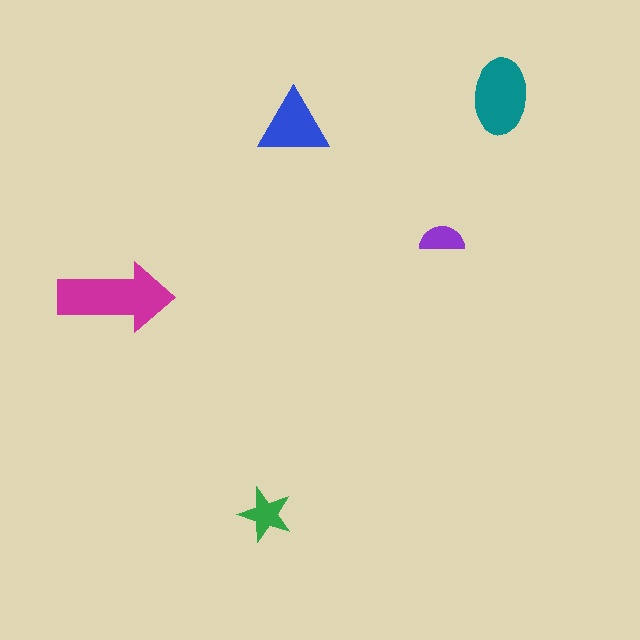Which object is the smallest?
The purple semicircle.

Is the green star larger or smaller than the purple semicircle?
Larger.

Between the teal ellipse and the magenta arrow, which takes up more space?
The magenta arrow.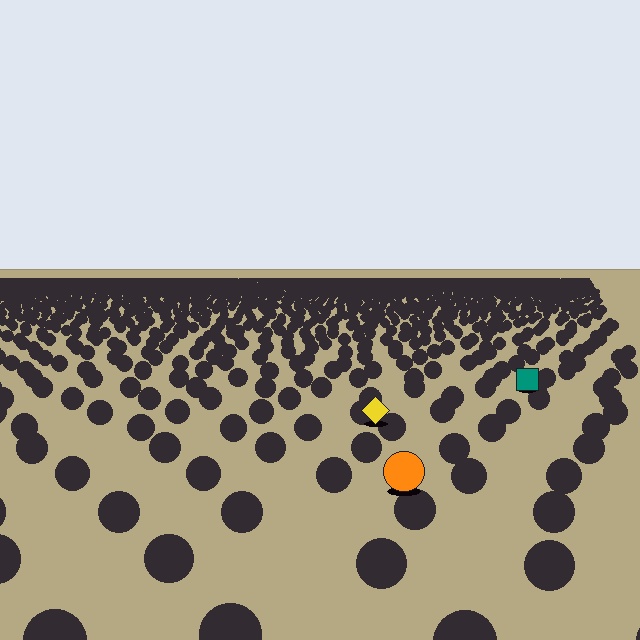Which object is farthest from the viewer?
The teal square is farthest from the viewer. It appears smaller and the ground texture around it is denser.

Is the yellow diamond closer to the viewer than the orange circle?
No. The orange circle is closer — you can tell from the texture gradient: the ground texture is coarser near it.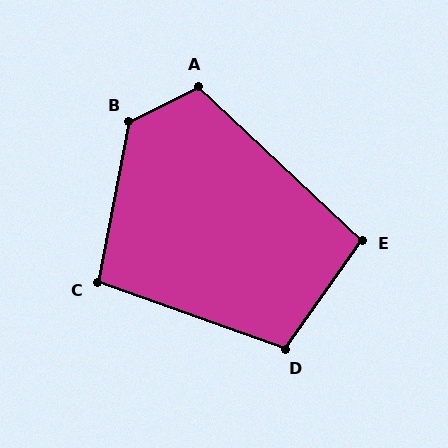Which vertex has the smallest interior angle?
E, at approximately 98 degrees.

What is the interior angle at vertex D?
Approximately 106 degrees (obtuse).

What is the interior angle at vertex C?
Approximately 98 degrees (obtuse).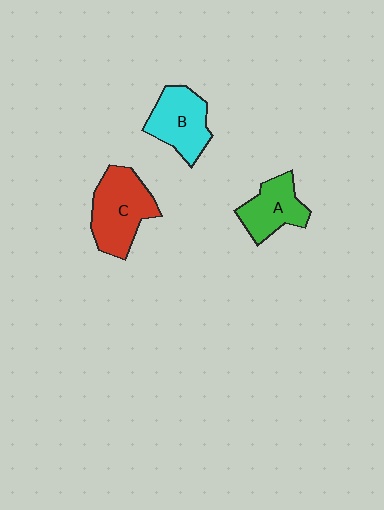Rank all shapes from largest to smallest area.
From largest to smallest: C (red), B (cyan), A (green).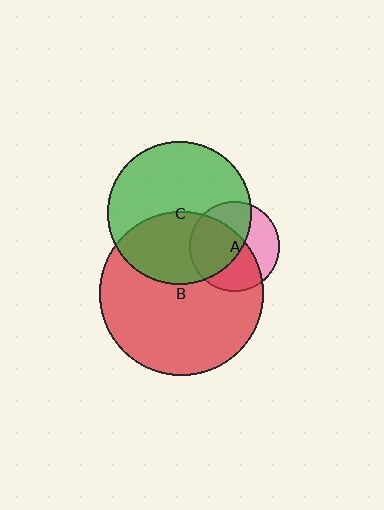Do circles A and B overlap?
Yes.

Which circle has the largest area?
Circle B (red).